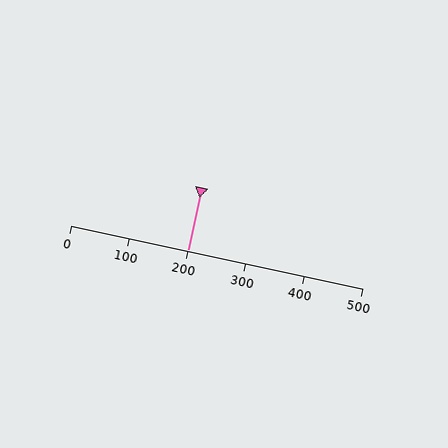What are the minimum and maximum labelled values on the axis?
The axis runs from 0 to 500.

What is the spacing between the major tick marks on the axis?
The major ticks are spaced 100 apart.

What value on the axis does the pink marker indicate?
The marker indicates approximately 200.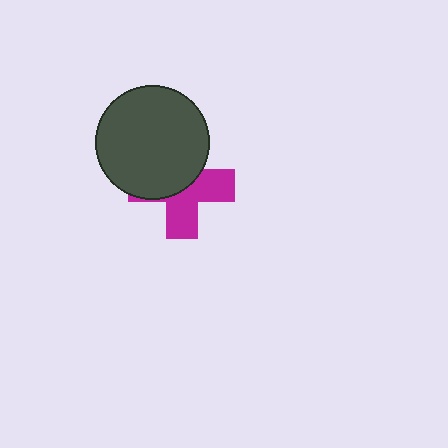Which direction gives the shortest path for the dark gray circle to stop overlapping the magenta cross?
Moving toward the upper-left gives the shortest separation.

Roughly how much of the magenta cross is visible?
About half of it is visible (roughly 49%).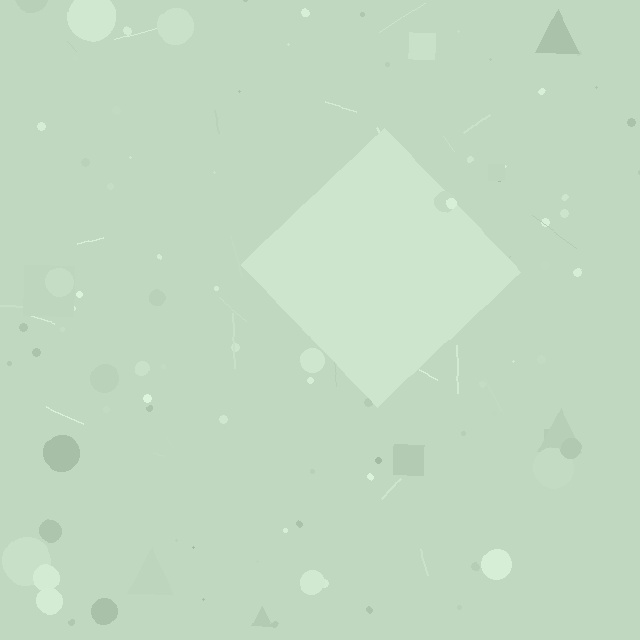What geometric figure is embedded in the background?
A diamond is embedded in the background.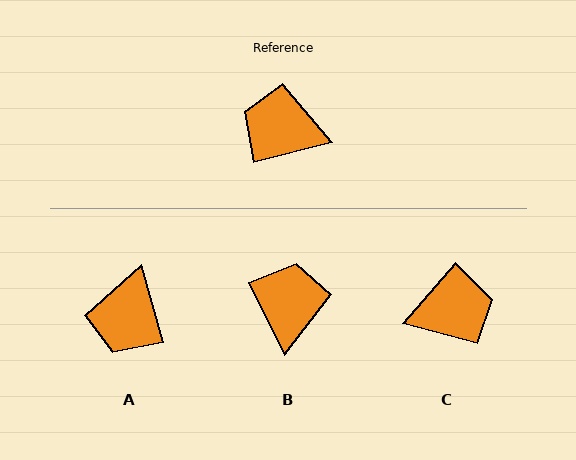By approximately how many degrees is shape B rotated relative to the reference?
Approximately 78 degrees clockwise.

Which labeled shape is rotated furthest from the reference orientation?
C, about 145 degrees away.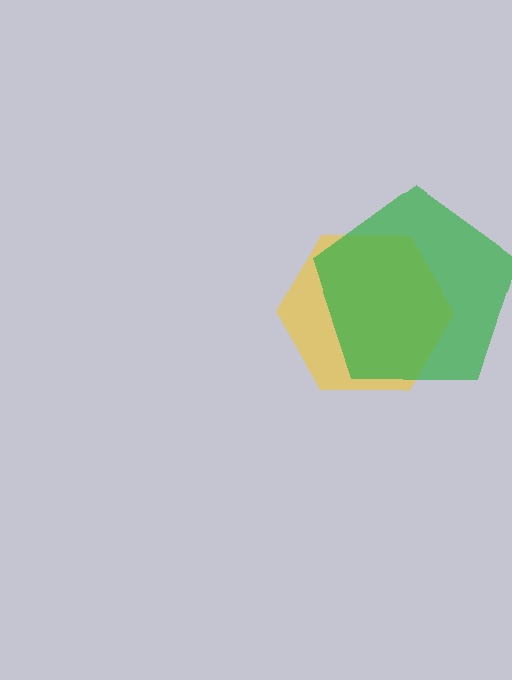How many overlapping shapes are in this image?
There are 2 overlapping shapes in the image.